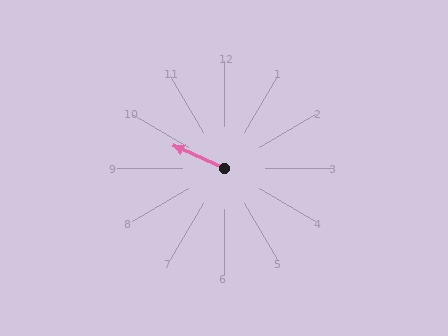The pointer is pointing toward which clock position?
Roughly 10 o'clock.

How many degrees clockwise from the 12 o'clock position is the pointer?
Approximately 294 degrees.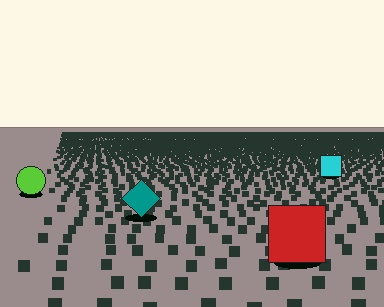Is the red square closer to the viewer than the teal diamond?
Yes. The red square is closer — you can tell from the texture gradient: the ground texture is coarser near it.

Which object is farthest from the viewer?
The cyan square is farthest from the viewer. It appears smaller and the ground texture around it is denser.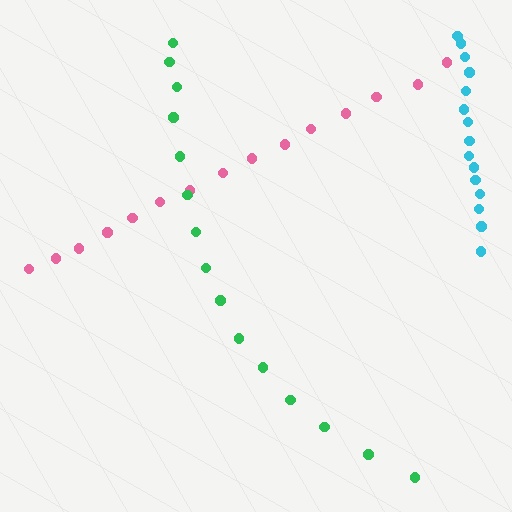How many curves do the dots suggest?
There are 3 distinct paths.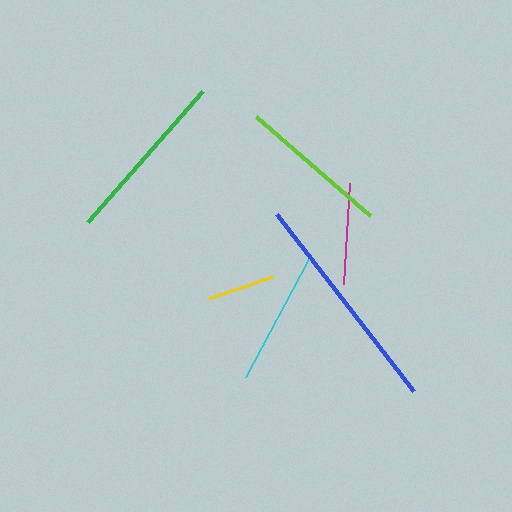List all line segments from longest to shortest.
From longest to shortest: blue, green, lime, cyan, magenta, yellow.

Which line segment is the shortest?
The yellow line is the shortest at approximately 68 pixels.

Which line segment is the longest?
The blue line is the longest at approximately 224 pixels.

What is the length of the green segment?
The green segment is approximately 174 pixels long.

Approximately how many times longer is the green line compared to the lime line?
The green line is approximately 1.1 times the length of the lime line.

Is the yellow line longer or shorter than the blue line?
The blue line is longer than the yellow line.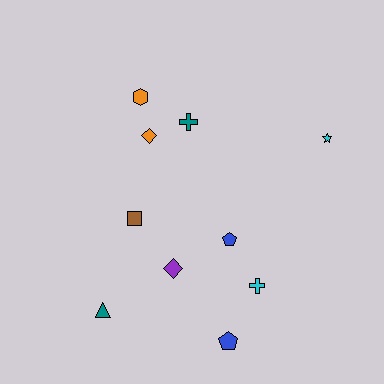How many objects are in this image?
There are 10 objects.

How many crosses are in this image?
There are 2 crosses.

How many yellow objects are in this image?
There are no yellow objects.